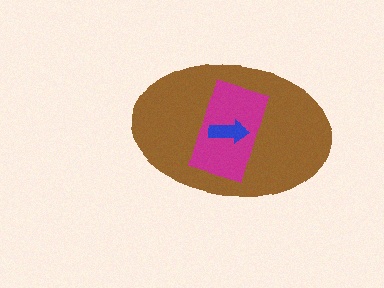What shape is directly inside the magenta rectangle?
The blue arrow.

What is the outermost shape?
The brown ellipse.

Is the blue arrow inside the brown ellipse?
Yes.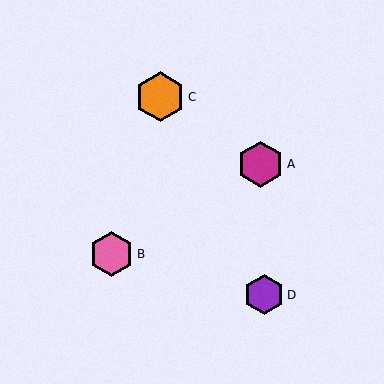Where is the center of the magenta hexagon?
The center of the magenta hexagon is at (261, 164).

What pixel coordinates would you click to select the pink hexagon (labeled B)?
Click at (112, 254) to select the pink hexagon B.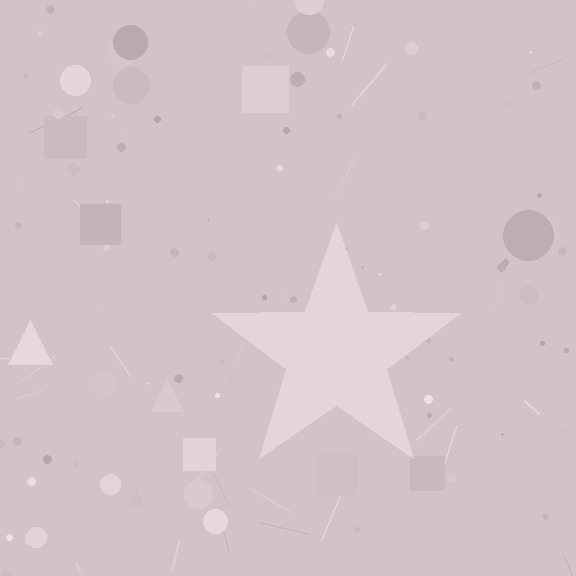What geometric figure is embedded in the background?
A star is embedded in the background.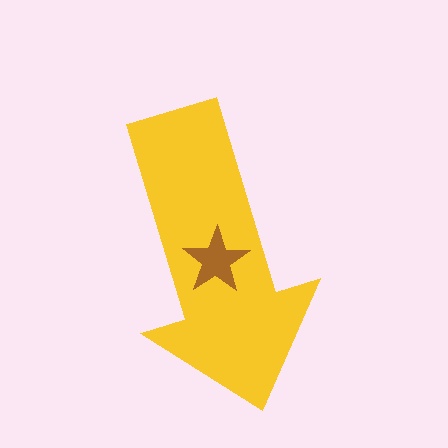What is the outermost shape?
The yellow arrow.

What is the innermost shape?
The brown star.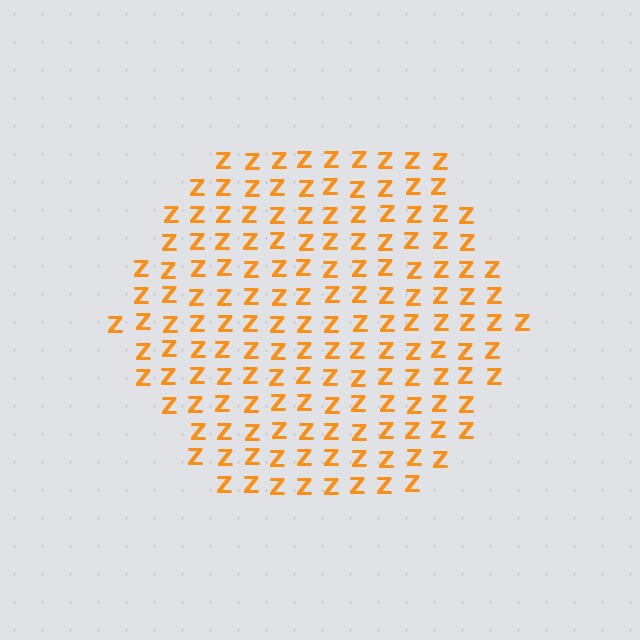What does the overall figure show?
The overall figure shows a hexagon.